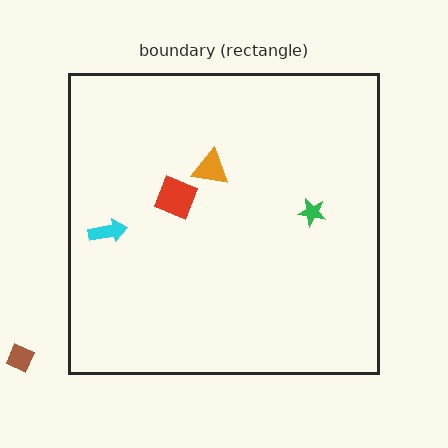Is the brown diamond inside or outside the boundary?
Outside.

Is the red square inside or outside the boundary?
Inside.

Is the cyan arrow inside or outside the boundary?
Inside.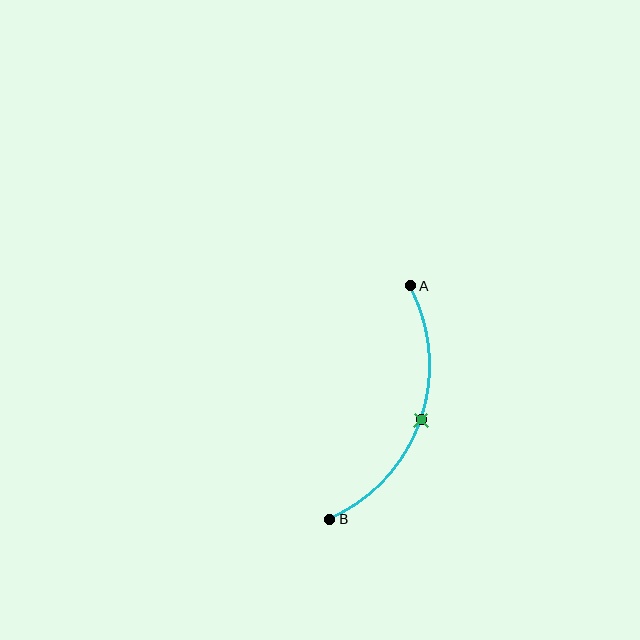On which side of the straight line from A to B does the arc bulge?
The arc bulges to the right of the straight line connecting A and B.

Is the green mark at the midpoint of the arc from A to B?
Yes. The green mark lies on the arc at equal arc-length from both A and B — it is the arc midpoint.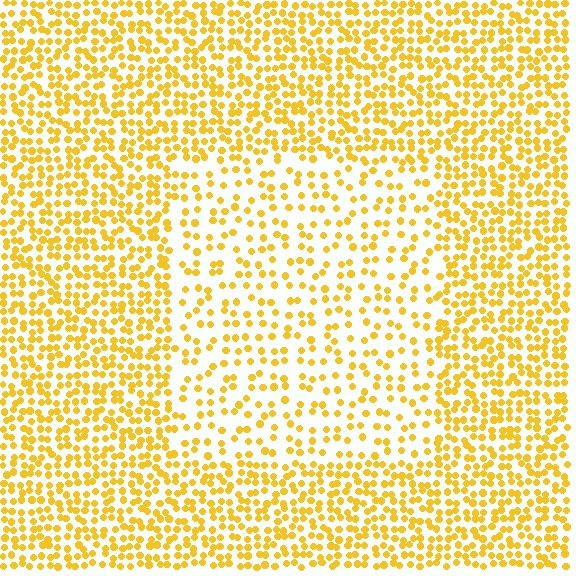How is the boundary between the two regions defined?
The boundary is defined by a change in element density (approximately 2.0x ratio). All elements are the same color, size, and shape.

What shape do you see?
I see a rectangle.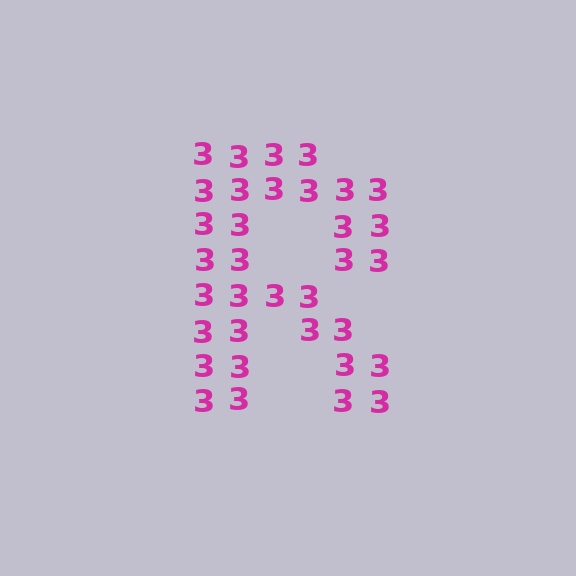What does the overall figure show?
The overall figure shows the letter R.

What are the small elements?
The small elements are digit 3's.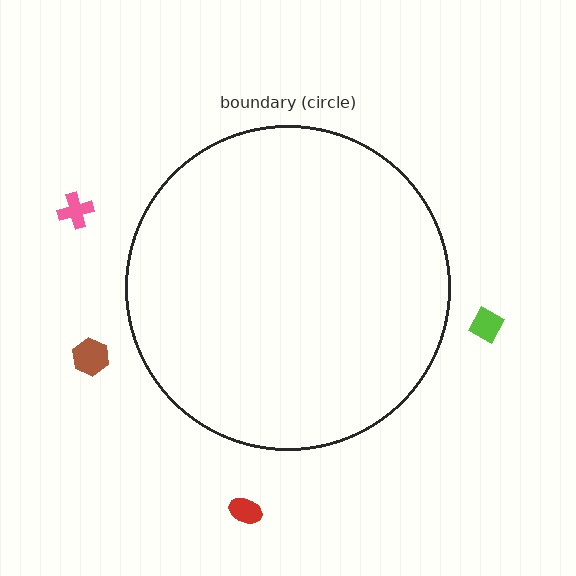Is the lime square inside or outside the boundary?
Outside.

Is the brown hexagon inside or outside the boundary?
Outside.